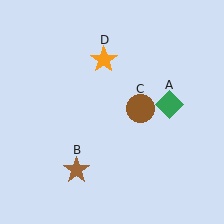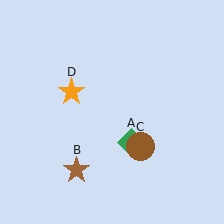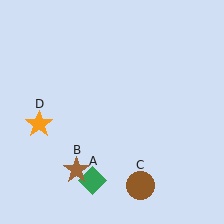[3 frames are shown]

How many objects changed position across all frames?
3 objects changed position: green diamond (object A), brown circle (object C), orange star (object D).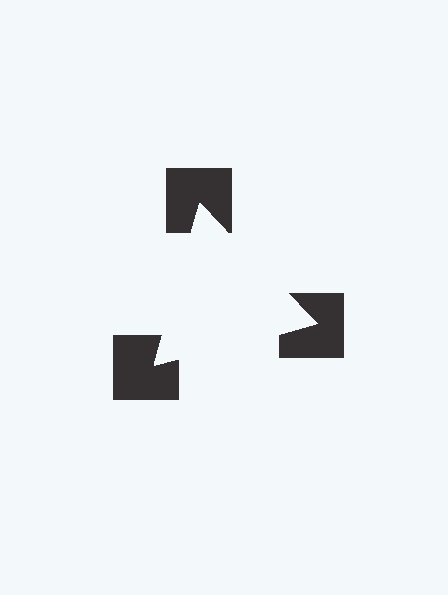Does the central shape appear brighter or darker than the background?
It typically appears slightly brighter than the background, even though no actual brightness change is drawn.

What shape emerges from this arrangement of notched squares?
An illusory triangle — its edges are inferred from the aligned wedge cuts in the notched squares, not physically drawn.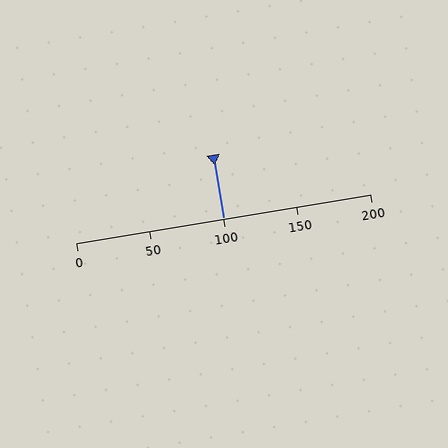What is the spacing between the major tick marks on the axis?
The major ticks are spaced 50 apart.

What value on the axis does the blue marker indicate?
The marker indicates approximately 100.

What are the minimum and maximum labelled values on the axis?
The axis runs from 0 to 200.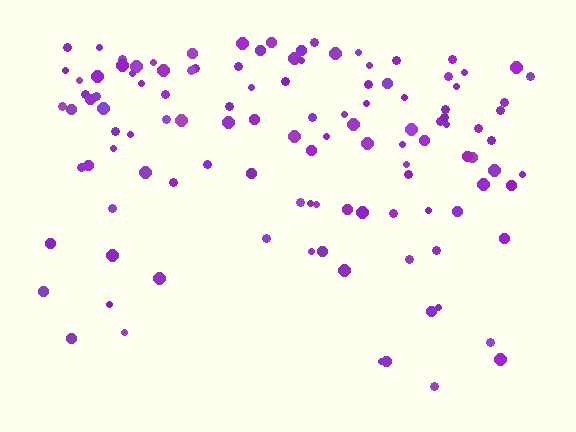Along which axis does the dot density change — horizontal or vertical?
Vertical.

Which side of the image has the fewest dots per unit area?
The bottom.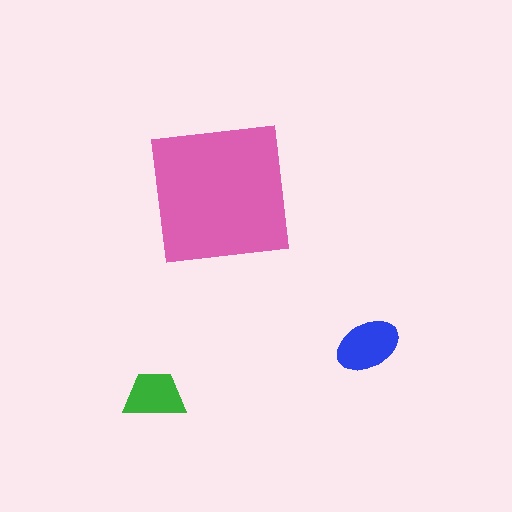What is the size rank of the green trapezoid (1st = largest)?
3rd.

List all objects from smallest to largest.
The green trapezoid, the blue ellipse, the pink square.